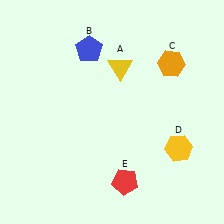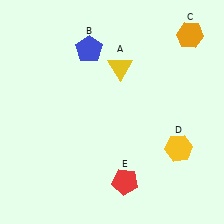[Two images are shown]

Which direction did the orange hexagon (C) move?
The orange hexagon (C) moved up.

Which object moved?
The orange hexagon (C) moved up.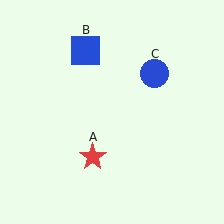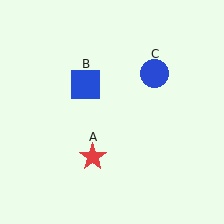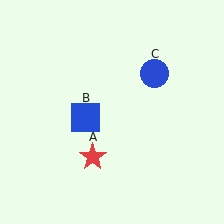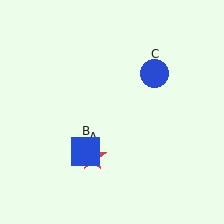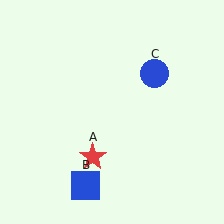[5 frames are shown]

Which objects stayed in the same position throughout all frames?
Red star (object A) and blue circle (object C) remained stationary.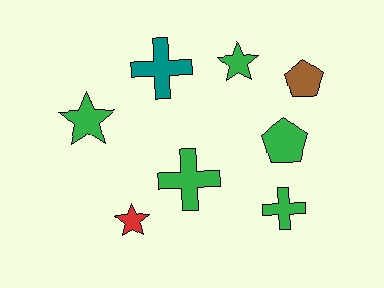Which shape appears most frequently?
Star, with 3 objects.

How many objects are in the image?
There are 8 objects.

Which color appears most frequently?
Green, with 5 objects.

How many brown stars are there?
There are no brown stars.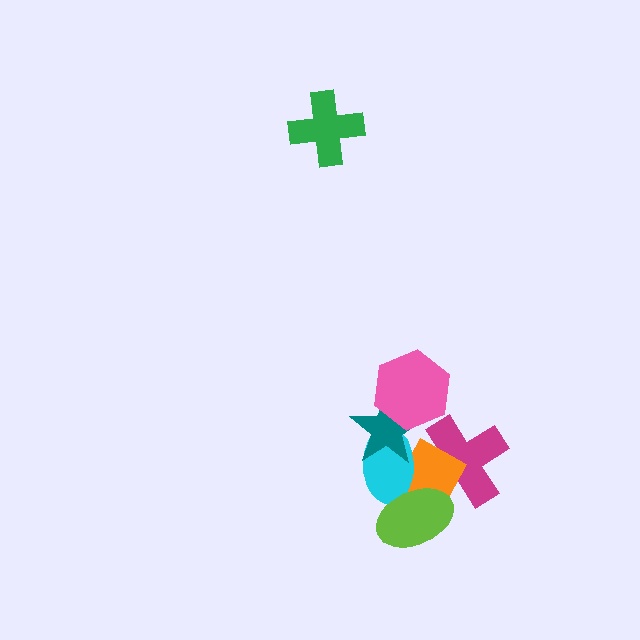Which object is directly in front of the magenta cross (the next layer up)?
The orange diamond is directly in front of the magenta cross.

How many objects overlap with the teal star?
3 objects overlap with the teal star.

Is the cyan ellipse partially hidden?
Yes, it is partially covered by another shape.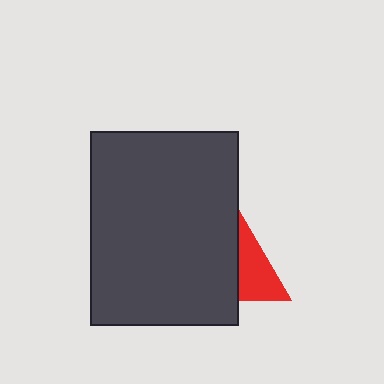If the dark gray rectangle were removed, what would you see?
You would see the complete red triangle.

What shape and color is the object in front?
The object in front is a dark gray rectangle.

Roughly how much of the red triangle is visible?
About half of it is visible (roughly 49%).